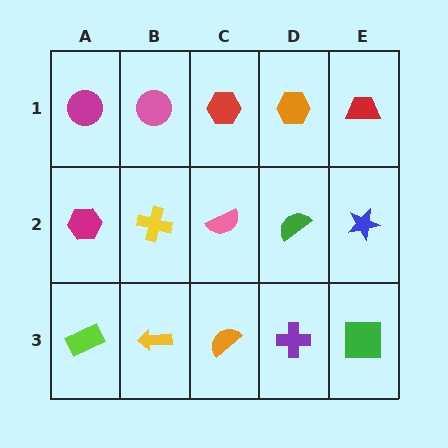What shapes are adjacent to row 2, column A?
A magenta circle (row 1, column A), a lime rectangle (row 3, column A), a yellow cross (row 2, column B).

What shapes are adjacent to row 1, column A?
A magenta hexagon (row 2, column A), a pink circle (row 1, column B).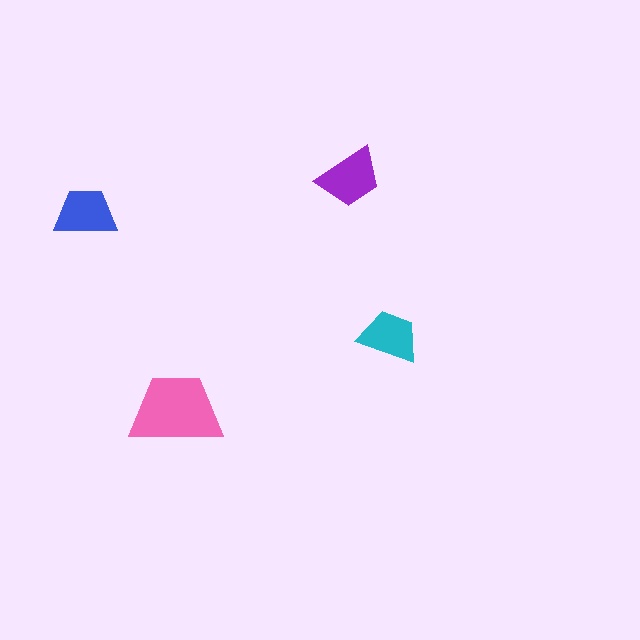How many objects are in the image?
There are 4 objects in the image.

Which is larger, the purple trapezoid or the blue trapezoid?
The purple one.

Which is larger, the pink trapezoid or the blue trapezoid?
The pink one.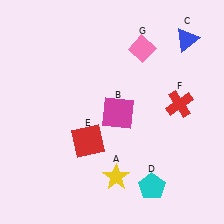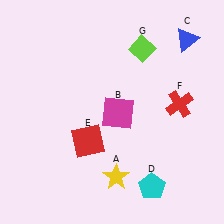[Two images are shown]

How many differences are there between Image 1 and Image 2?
There is 1 difference between the two images.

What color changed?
The diamond (G) changed from pink in Image 1 to lime in Image 2.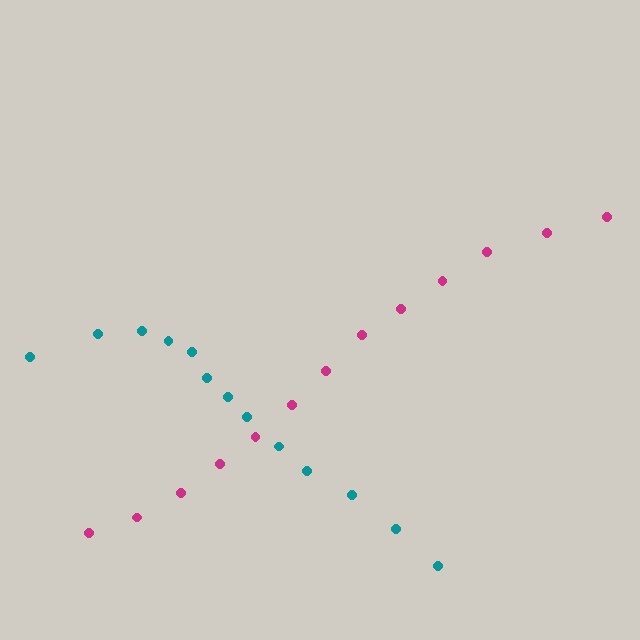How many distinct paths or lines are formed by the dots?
There are 2 distinct paths.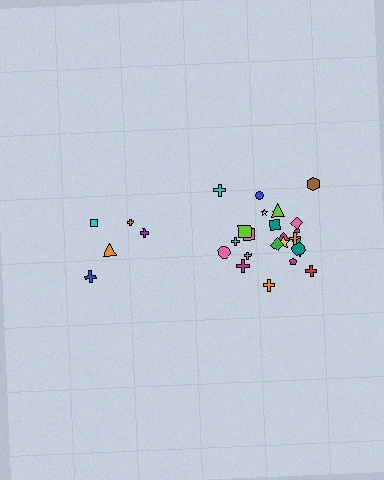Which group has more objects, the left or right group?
The right group.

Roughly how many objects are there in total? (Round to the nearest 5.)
Roughly 30 objects in total.